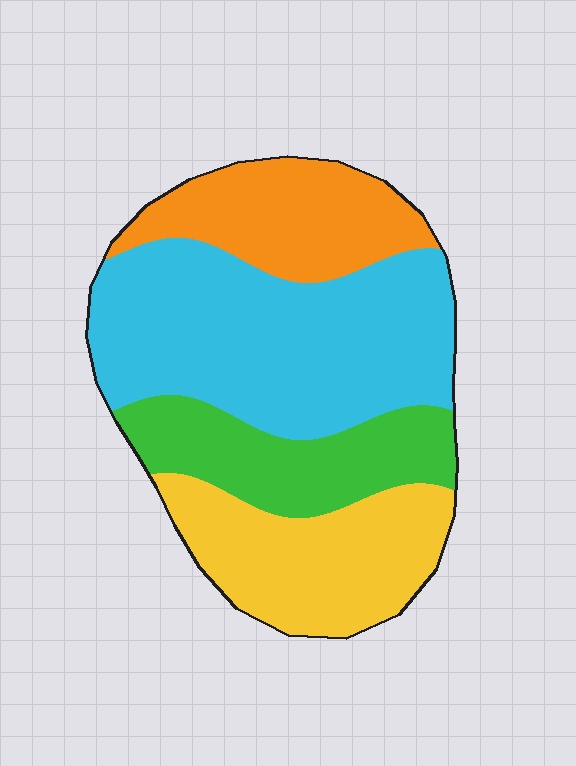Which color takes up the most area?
Cyan, at roughly 40%.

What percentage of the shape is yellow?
Yellow covers around 20% of the shape.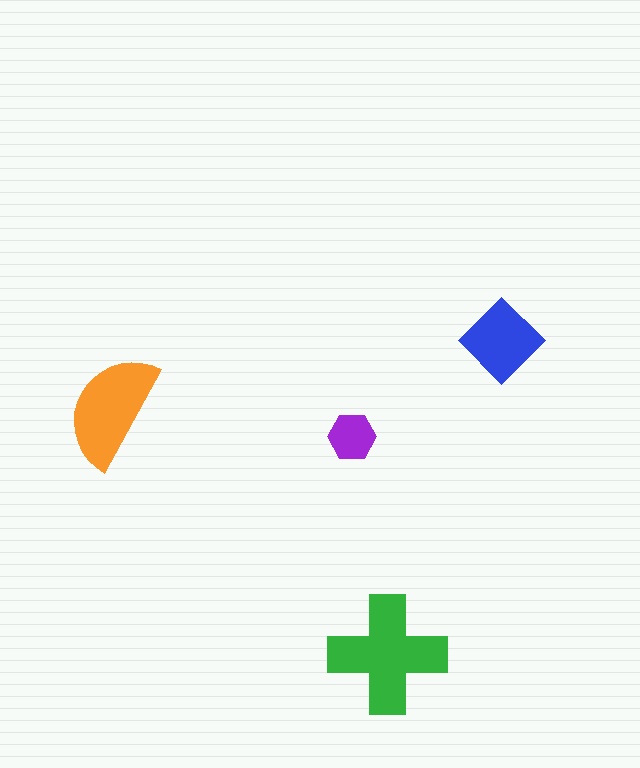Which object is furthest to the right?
The blue diamond is rightmost.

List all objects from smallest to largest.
The purple hexagon, the blue diamond, the orange semicircle, the green cross.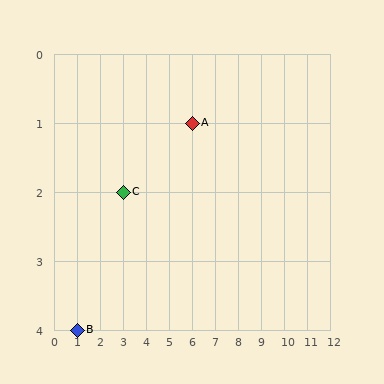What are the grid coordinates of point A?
Point A is at grid coordinates (6, 1).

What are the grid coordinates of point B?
Point B is at grid coordinates (1, 4).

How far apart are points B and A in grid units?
Points B and A are 5 columns and 3 rows apart (about 5.8 grid units diagonally).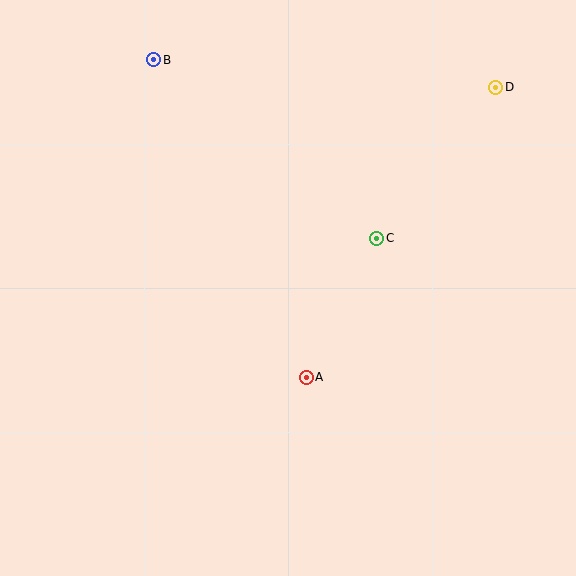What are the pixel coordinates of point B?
Point B is at (154, 60).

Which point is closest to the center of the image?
Point A at (306, 377) is closest to the center.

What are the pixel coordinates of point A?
Point A is at (306, 377).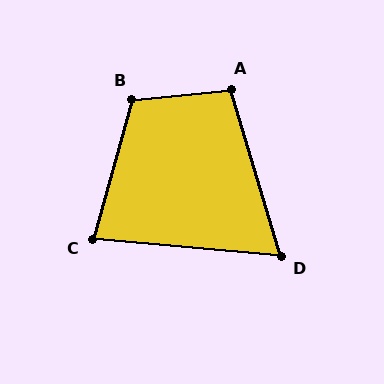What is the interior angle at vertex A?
Approximately 101 degrees (obtuse).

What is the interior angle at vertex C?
Approximately 79 degrees (acute).